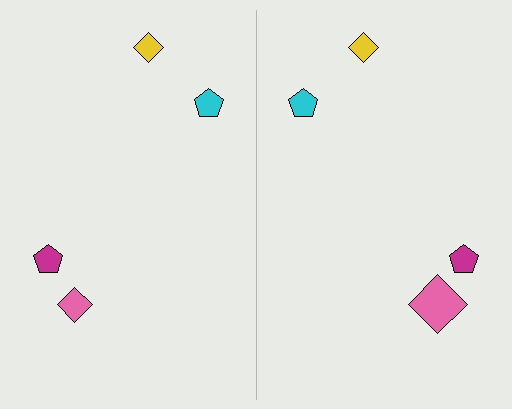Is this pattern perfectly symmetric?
No, the pattern is not perfectly symmetric. The pink diamond on the right side has a different size than its mirror counterpart.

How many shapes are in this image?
There are 8 shapes in this image.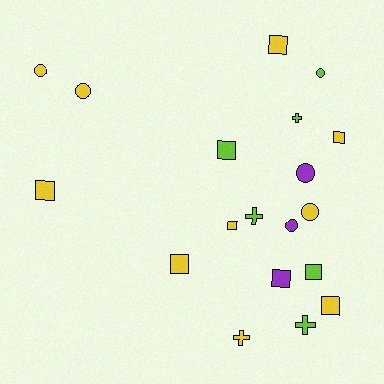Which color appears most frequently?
Yellow, with 10 objects.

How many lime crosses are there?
There are 3 lime crosses.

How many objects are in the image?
There are 19 objects.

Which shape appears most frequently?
Square, with 9 objects.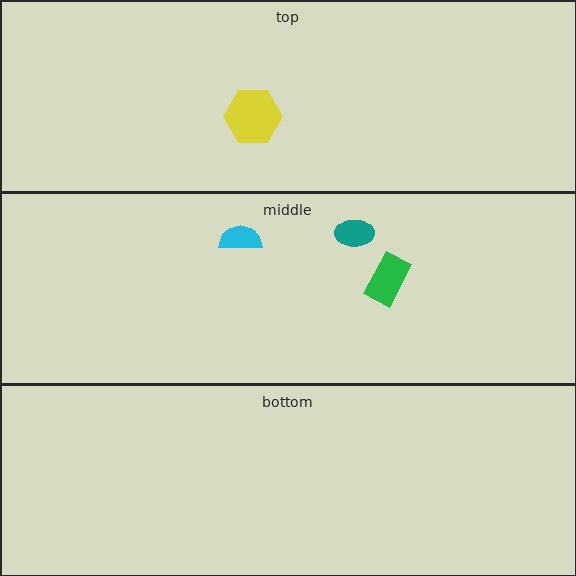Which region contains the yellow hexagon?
The top region.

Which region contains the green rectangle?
The middle region.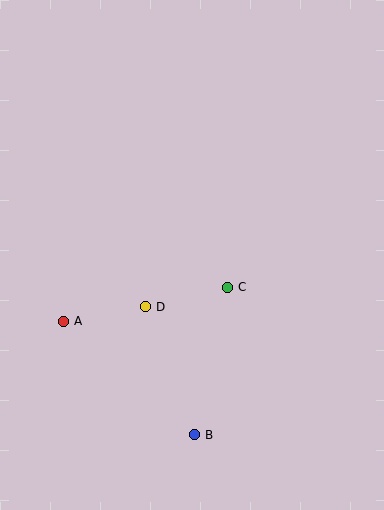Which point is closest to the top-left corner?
Point A is closest to the top-left corner.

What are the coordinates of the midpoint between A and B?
The midpoint between A and B is at (129, 378).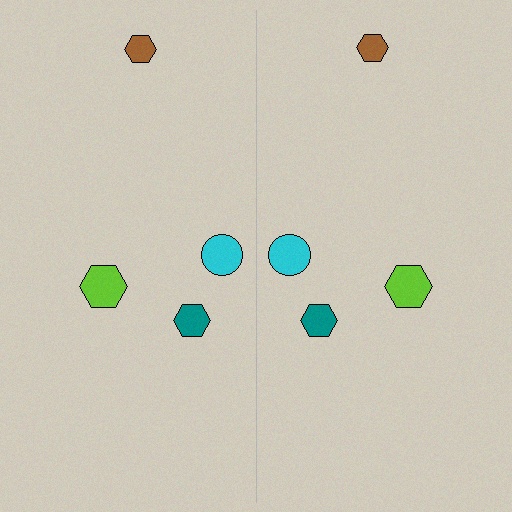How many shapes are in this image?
There are 8 shapes in this image.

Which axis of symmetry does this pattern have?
The pattern has a vertical axis of symmetry running through the center of the image.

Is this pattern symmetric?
Yes, this pattern has bilateral (reflection) symmetry.